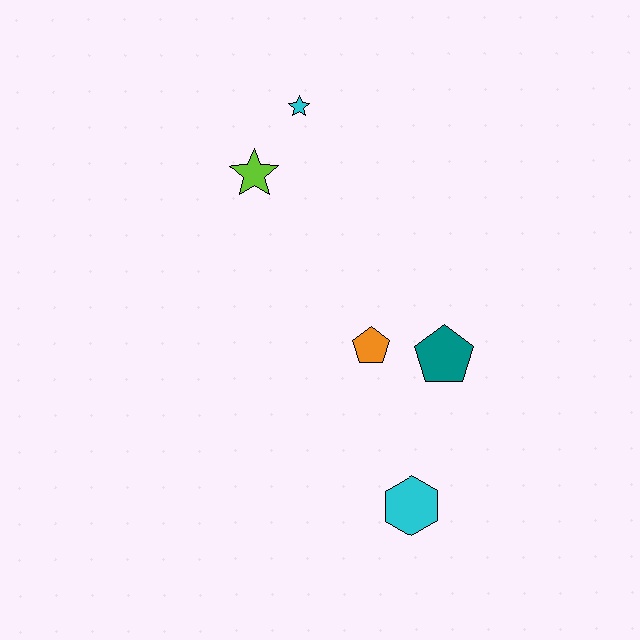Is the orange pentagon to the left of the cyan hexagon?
Yes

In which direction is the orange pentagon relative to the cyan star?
The orange pentagon is below the cyan star.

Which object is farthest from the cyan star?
The cyan hexagon is farthest from the cyan star.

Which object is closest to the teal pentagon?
The orange pentagon is closest to the teal pentagon.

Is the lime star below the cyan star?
Yes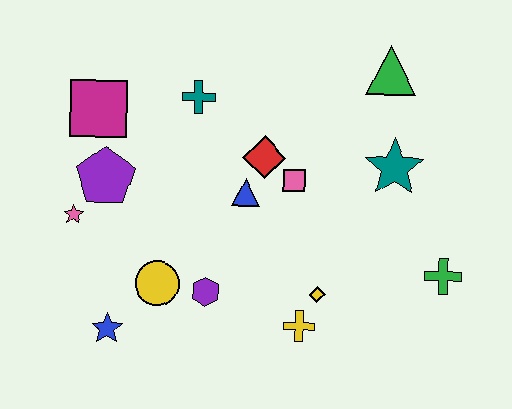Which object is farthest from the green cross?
The magenta square is farthest from the green cross.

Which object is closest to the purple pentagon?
The pink star is closest to the purple pentagon.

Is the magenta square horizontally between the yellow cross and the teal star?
No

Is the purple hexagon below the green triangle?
Yes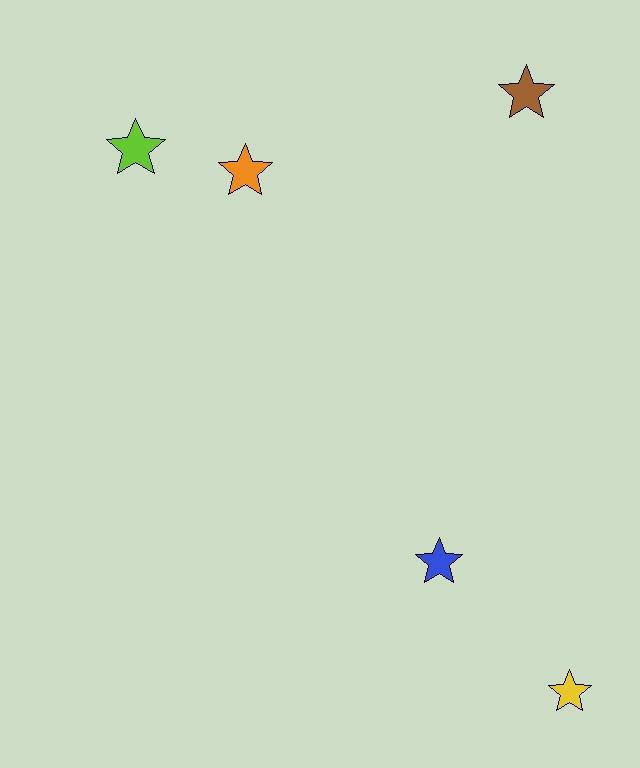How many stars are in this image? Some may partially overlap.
There are 5 stars.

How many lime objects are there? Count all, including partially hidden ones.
There is 1 lime object.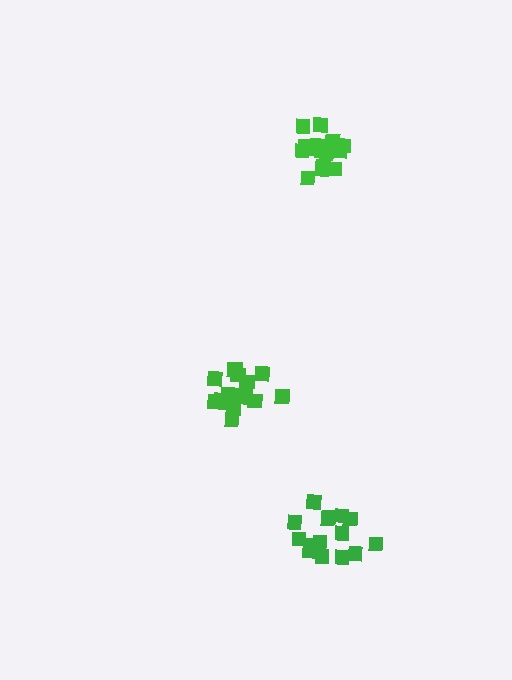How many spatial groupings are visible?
There are 3 spatial groupings.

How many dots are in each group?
Group 1: 15 dots, Group 2: 17 dots, Group 3: 18 dots (50 total).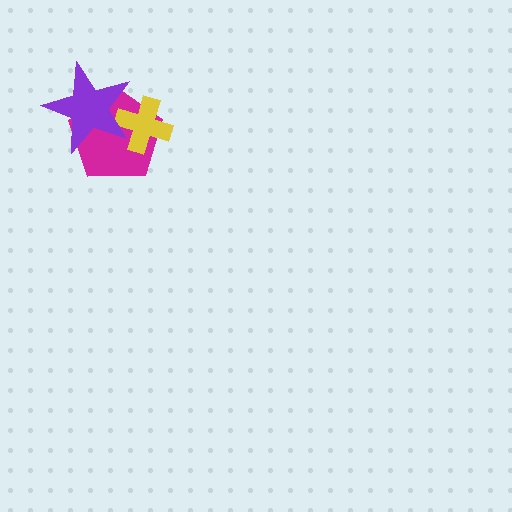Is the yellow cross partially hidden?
Yes, it is partially covered by another shape.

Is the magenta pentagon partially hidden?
Yes, it is partially covered by another shape.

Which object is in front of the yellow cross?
The purple star is in front of the yellow cross.